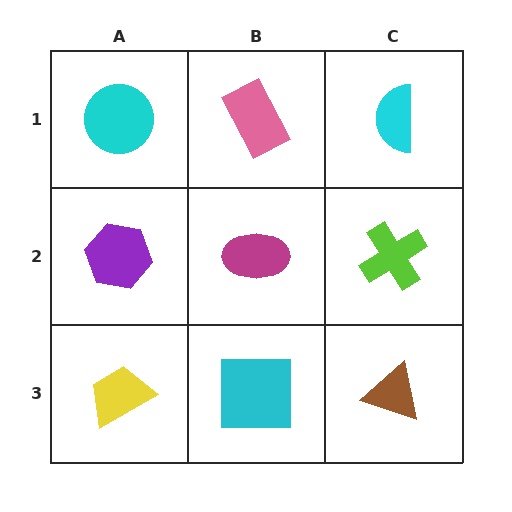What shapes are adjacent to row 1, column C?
A lime cross (row 2, column C), a pink rectangle (row 1, column B).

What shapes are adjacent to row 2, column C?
A cyan semicircle (row 1, column C), a brown triangle (row 3, column C), a magenta ellipse (row 2, column B).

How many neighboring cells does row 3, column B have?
3.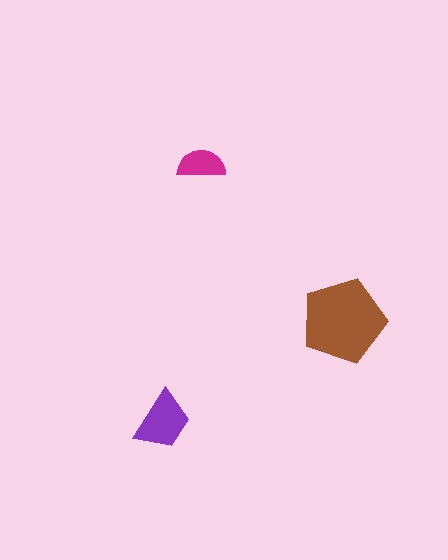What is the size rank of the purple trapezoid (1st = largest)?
2nd.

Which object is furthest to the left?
The purple trapezoid is leftmost.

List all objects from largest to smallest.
The brown pentagon, the purple trapezoid, the magenta semicircle.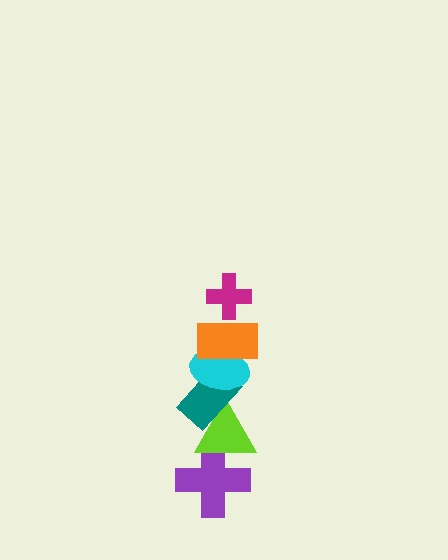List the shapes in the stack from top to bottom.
From top to bottom: the magenta cross, the orange rectangle, the cyan ellipse, the teal rectangle, the lime triangle, the purple cross.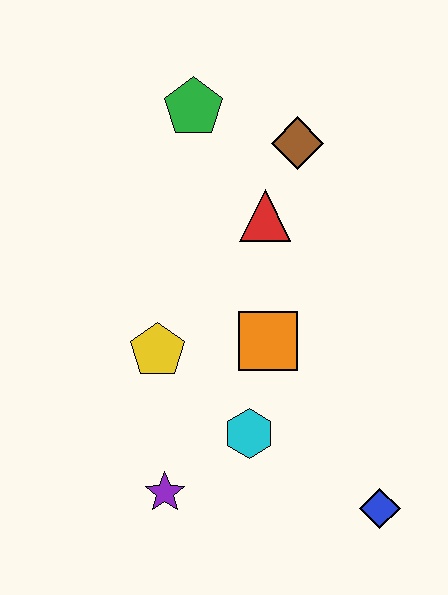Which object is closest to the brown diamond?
The red triangle is closest to the brown diamond.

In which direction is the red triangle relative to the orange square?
The red triangle is above the orange square.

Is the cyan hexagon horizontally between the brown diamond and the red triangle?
No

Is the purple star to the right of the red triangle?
No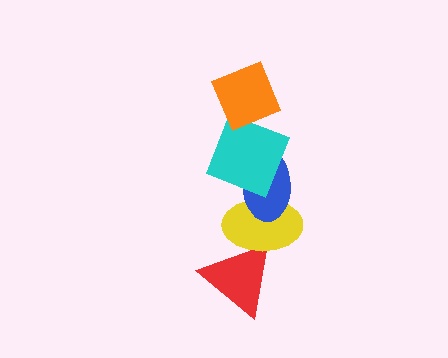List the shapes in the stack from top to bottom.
From top to bottom: the orange diamond, the cyan square, the blue ellipse, the yellow ellipse, the red triangle.